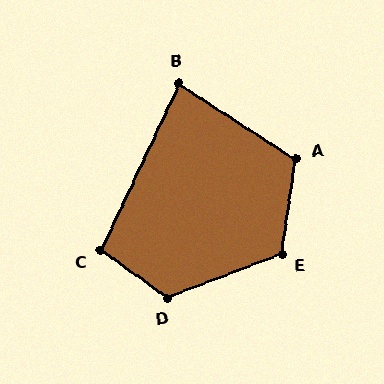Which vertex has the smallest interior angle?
B, at approximately 83 degrees.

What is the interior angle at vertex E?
Approximately 119 degrees (obtuse).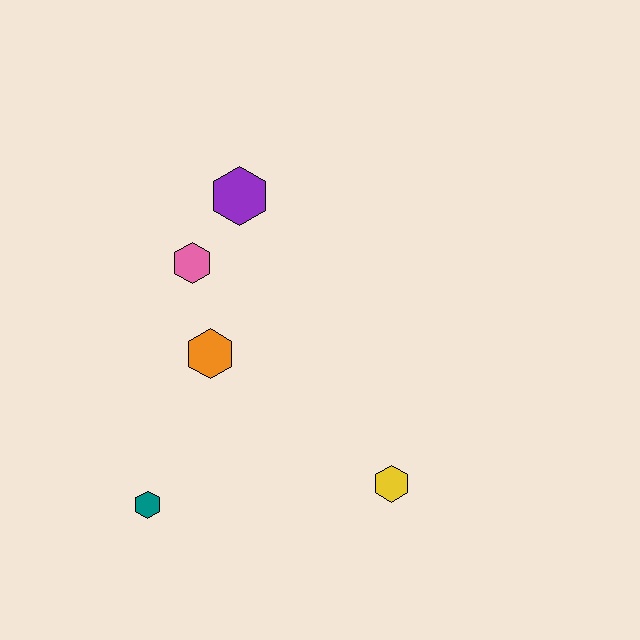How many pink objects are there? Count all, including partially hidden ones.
There is 1 pink object.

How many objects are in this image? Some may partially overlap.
There are 5 objects.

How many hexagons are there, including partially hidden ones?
There are 5 hexagons.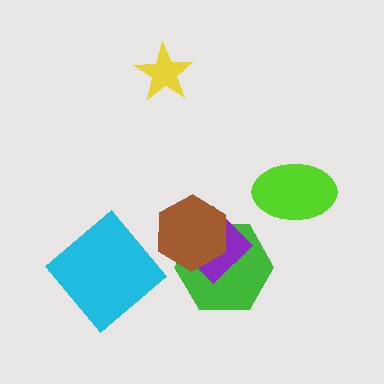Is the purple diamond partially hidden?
Yes, it is partially covered by another shape.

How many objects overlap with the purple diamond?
2 objects overlap with the purple diamond.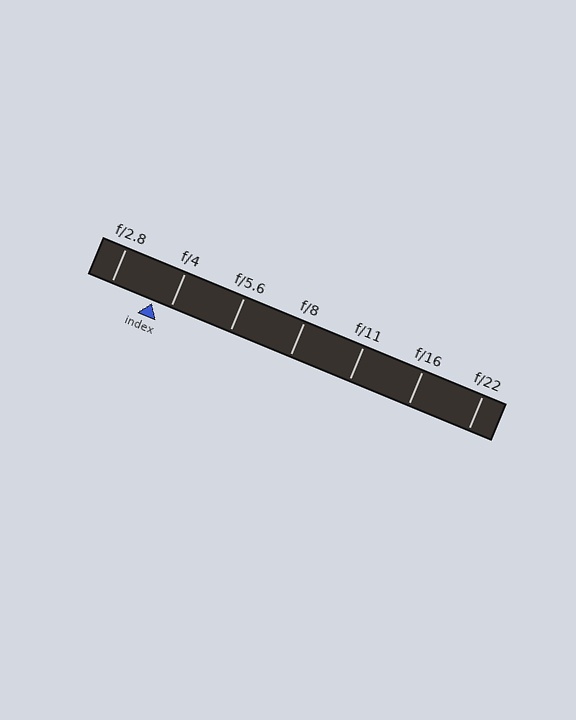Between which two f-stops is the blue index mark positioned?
The index mark is between f/2.8 and f/4.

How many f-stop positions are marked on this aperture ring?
There are 7 f-stop positions marked.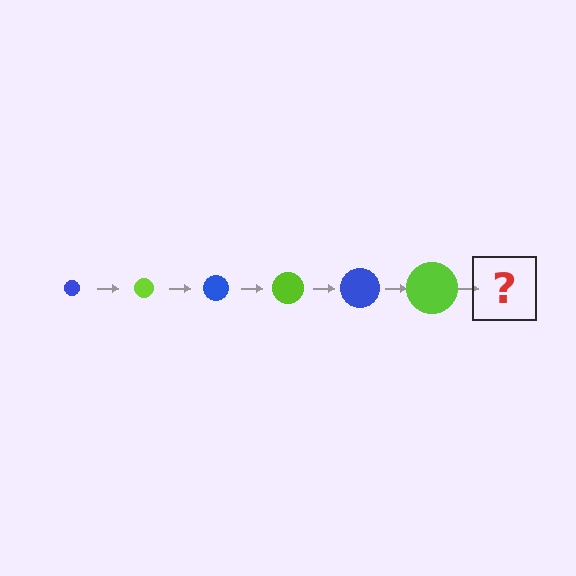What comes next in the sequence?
The next element should be a blue circle, larger than the previous one.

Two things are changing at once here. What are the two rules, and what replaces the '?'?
The two rules are that the circle grows larger each step and the color cycles through blue and lime. The '?' should be a blue circle, larger than the previous one.